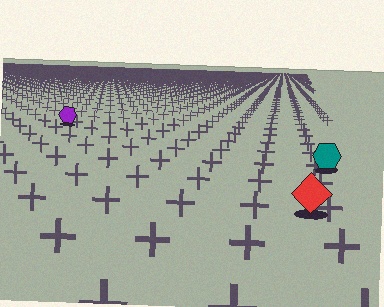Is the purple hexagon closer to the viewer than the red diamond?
No. The red diamond is closer — you can tell from the texture gradient: the ground texture is coarser near it.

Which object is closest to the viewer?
The red diamond is closest. The texture marks near it are larger and more spread out.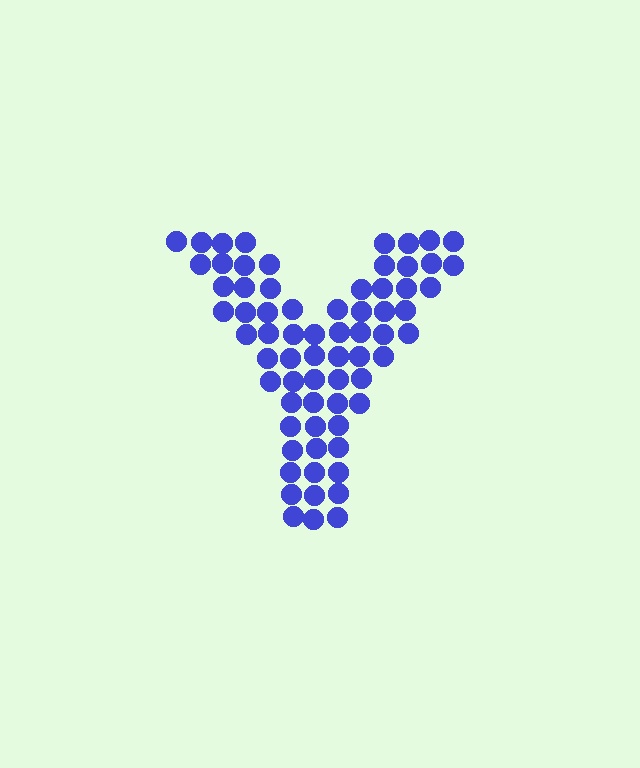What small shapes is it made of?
It is made of small circles.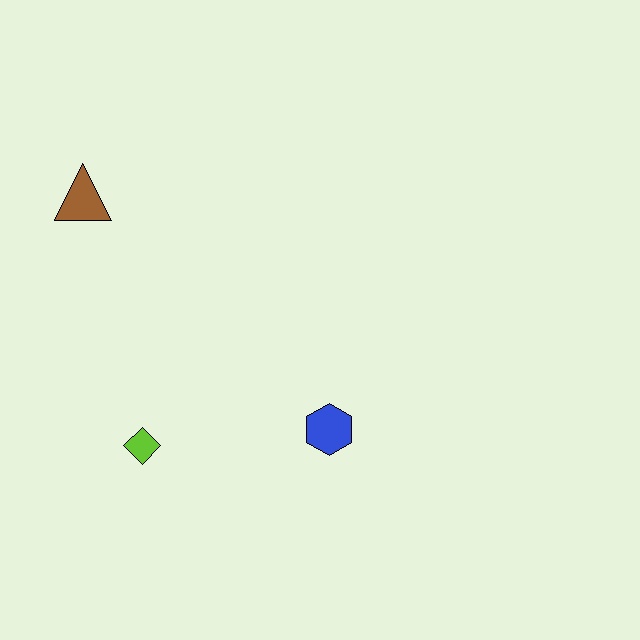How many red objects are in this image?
There are no red objects.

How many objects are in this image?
There are 3 objects.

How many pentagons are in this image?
There are no pentagons.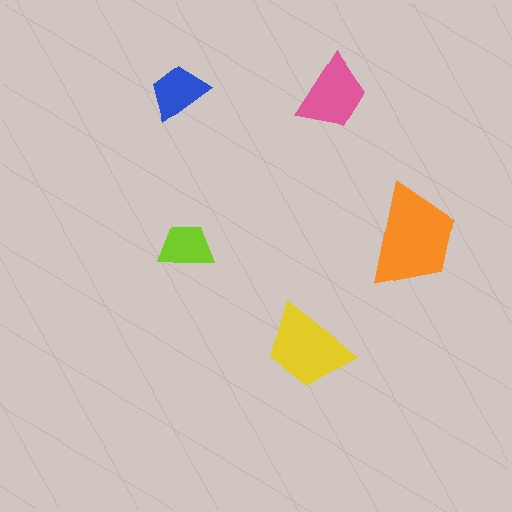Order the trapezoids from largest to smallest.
the orange one, the yellow one, the pink one, the blue one, the lime one.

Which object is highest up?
The blue trapezoid is topmost.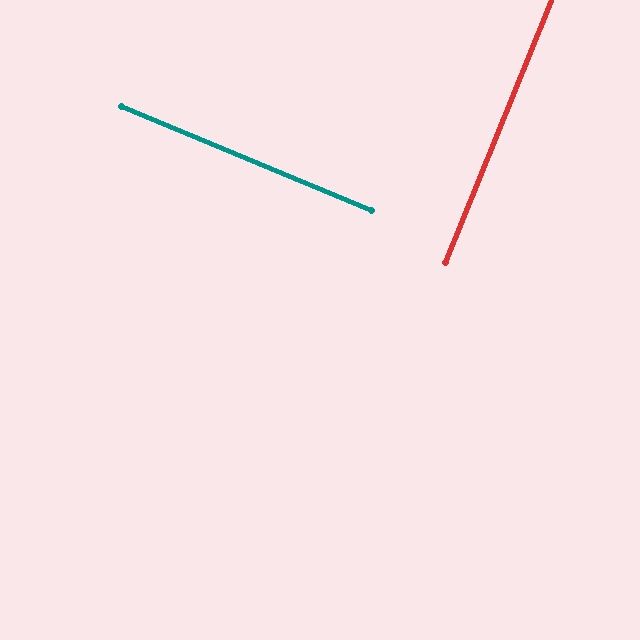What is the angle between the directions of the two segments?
Approximately 89 degrees.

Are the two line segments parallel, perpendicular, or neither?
Perpendicular — they meet at approximately 89°.